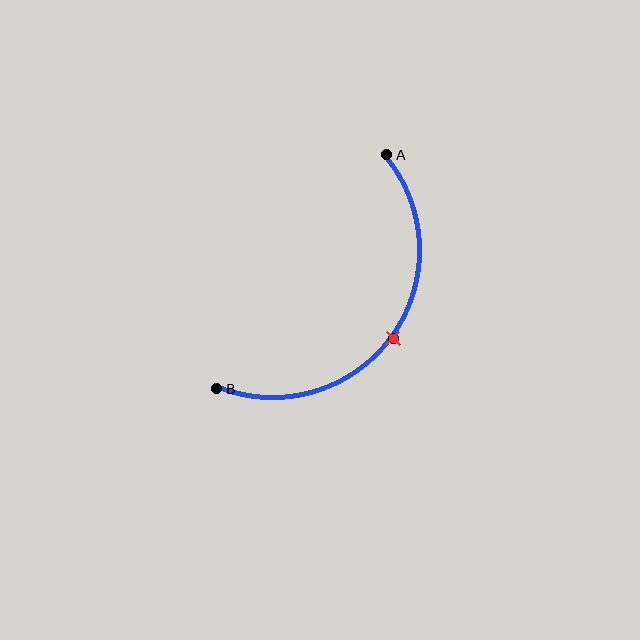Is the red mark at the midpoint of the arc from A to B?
Yes. The red mark lies on the arc at equal arc-length from both A and B — it is the arc midpoint.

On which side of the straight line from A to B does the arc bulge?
The arc bulges below and to the right of the straight line connecting A and B.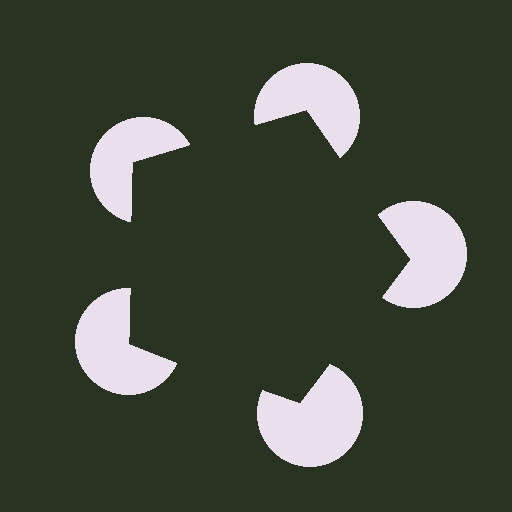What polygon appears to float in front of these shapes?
An illusory pentagon — its edges are inferred from the aligned wedge cuts in the pac-man discs, not physically drawn.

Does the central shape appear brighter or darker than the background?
It typically appears slightly darker than the background, even though no actual brightness change is drawn.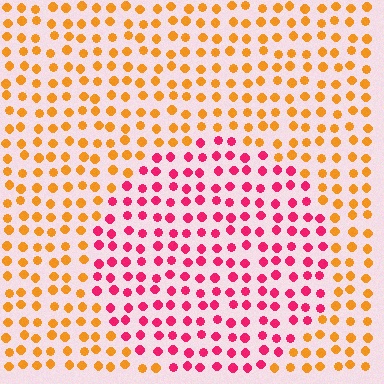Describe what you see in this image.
The image is filled with small orange elements in a uniform arrangement. A circle-shaped region is visible where the elements are tinted to a slightly different hue, forming a subtle color boundary.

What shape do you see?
I see a circle.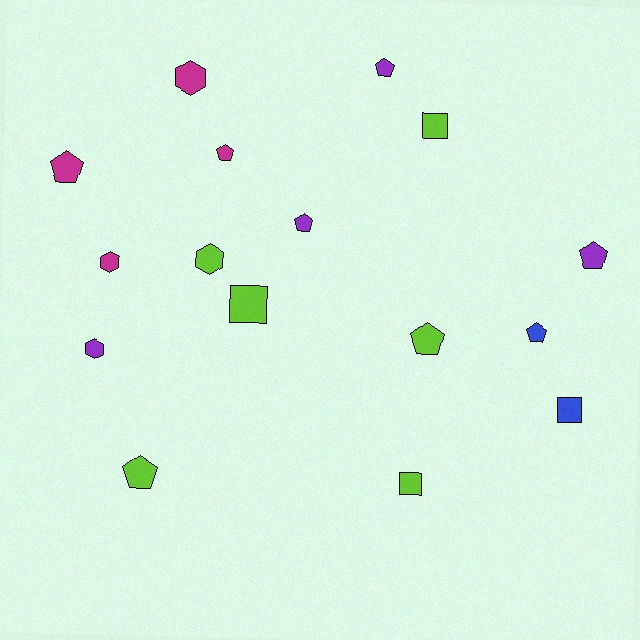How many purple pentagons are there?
There are 3 purple pentagons.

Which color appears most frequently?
Lime, with 6 objects.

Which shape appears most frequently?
Pentagon, with 8 objects.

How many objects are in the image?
There are 16 objects.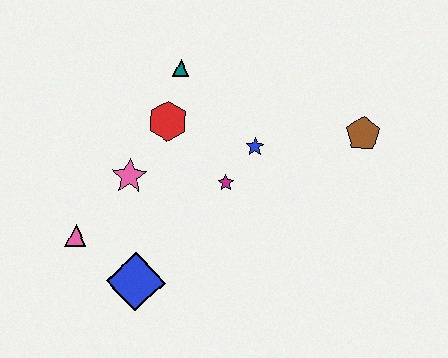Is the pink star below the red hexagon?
Yes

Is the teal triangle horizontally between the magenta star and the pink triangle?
Yes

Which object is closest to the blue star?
The magenta star is closest to the blue star.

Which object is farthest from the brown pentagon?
The pink triangle is farthest from the brown pentagon.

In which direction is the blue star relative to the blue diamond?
The blue star is above the blue diamond.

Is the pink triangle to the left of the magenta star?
Yes